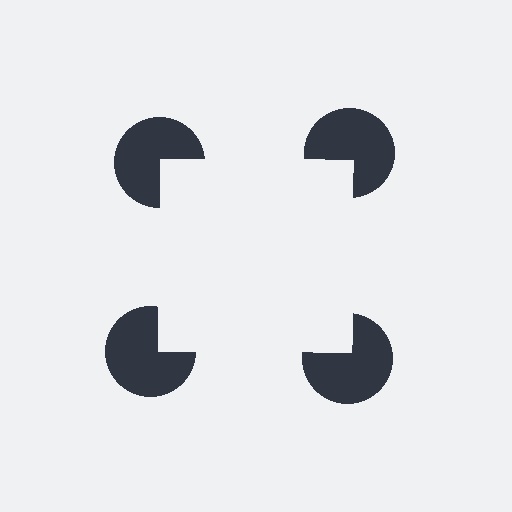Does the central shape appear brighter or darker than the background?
It typically appears slightly brighter than the background, even though no actual brightness change is drawn.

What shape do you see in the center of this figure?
An illusory square — its edges are inferred from the aligned wedge cuts in the pac-man discs, not physically drawn.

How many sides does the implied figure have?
4 sides.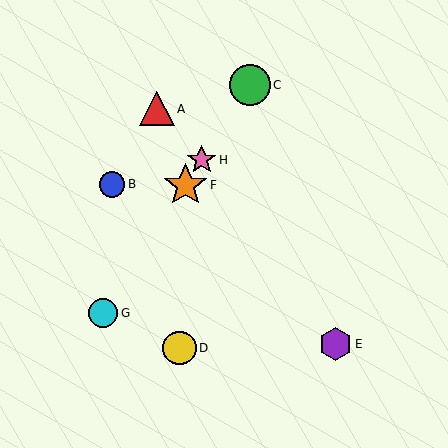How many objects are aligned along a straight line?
4 objects (C, F, G, H) are aligned along a straight line.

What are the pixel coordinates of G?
Object G is at (103, 313).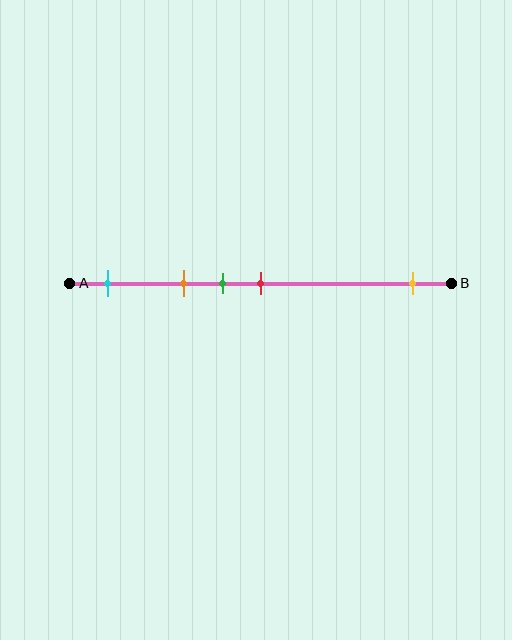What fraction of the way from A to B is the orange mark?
The orange mark is approximately 30% (0.3) of the way from A to B.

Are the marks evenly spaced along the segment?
No, the marks are not evenly spaced.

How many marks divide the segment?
There are 5 marks dividing the segment.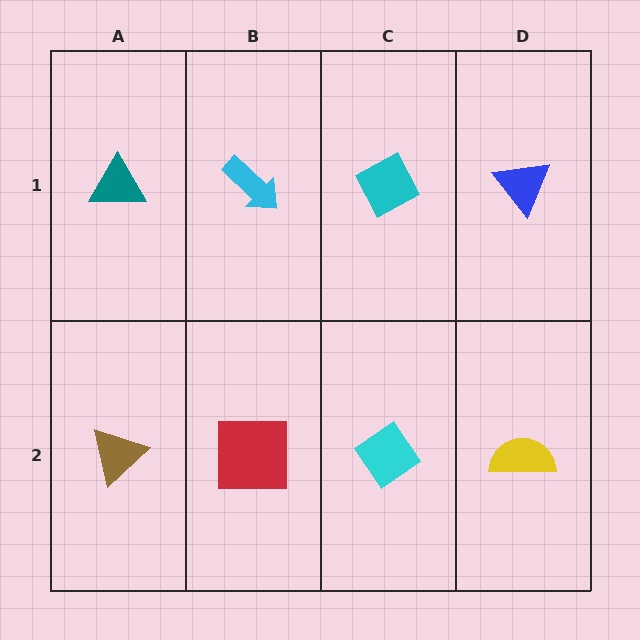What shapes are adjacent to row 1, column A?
A brown triangle (row 2, column A), a cyan arrow (row 1, column B).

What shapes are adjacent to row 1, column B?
A red square (row 2, column B), a teal triangle (row 1, column A), a cyan diamond (row 1, column C).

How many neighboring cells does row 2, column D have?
2.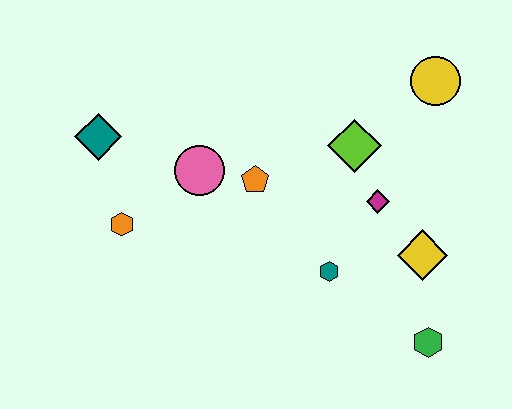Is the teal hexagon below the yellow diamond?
Yes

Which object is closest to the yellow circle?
The lime diamond is closest to the yellow circle.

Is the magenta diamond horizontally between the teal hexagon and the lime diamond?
No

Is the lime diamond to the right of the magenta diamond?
No